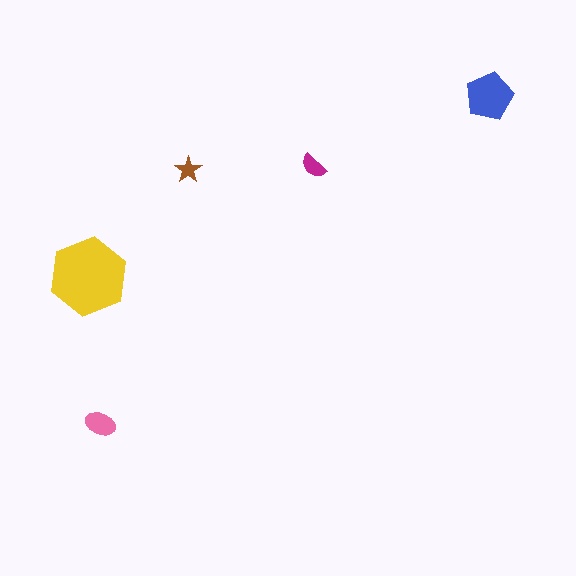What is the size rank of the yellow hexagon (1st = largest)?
1st.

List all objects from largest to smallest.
The yellow hexagon, the blue pentagon, the pink ellipse, the magenta semicircle, the brown star.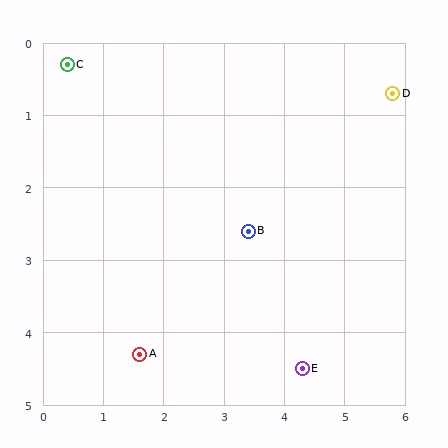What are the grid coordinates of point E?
Point E is at approximately (4.3, 4.5).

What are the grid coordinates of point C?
Point C is at approximately (0.4, 0.3).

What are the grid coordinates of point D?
Point D is at approximately (5.8, 0.7).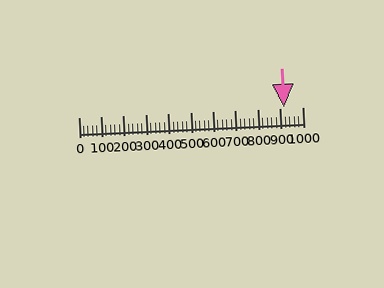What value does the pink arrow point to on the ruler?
The pink arrow points to approximately 917.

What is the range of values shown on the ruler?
The ruler shows values from 0 to 1000.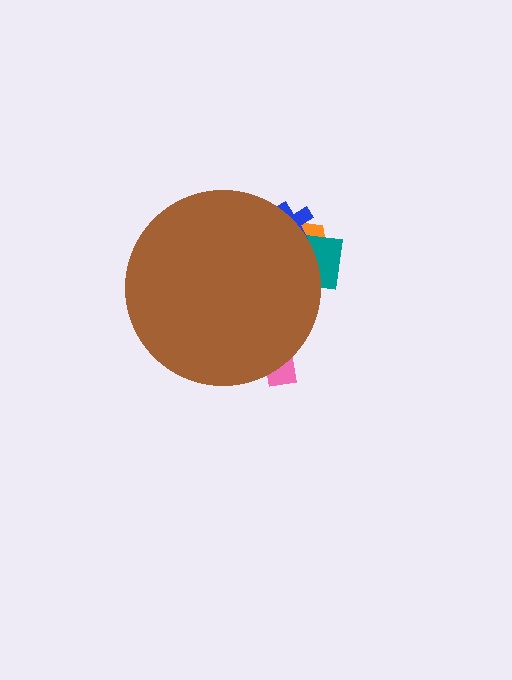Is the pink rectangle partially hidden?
Yes, the pink rectangle is partially hidden behind the brown circle.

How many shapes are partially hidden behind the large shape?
4 shapes are partially hidden.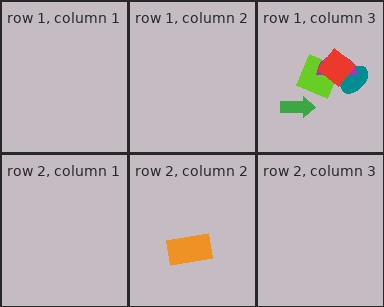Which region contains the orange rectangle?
The row 2, column 2 region.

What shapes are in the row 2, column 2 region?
The orange rectangle.